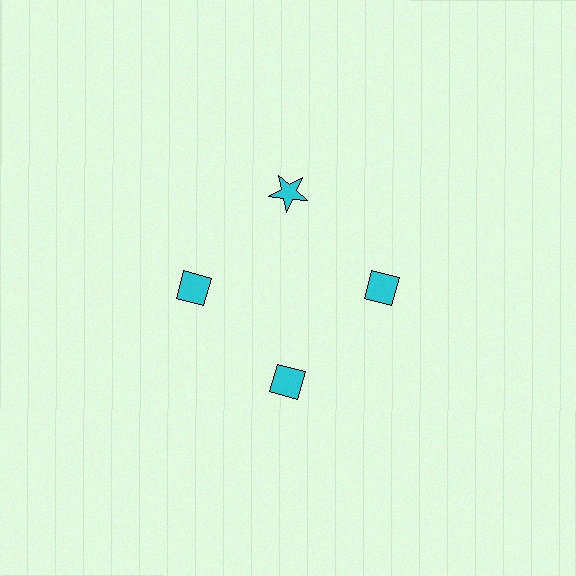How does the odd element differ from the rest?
It has a different shape: star instead of diamond.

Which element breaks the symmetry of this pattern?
The cyan star at roughly the 12 o'clock position breaks the symmetry. All other shapes are cyan diamonds.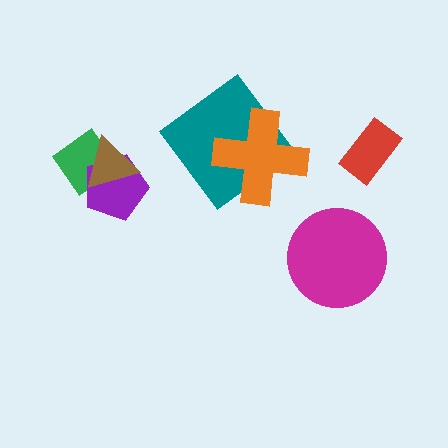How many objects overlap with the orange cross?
1 object overlaps with the orange cross.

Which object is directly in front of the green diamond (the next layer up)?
The purple pentagon is directly in front of the green diamond.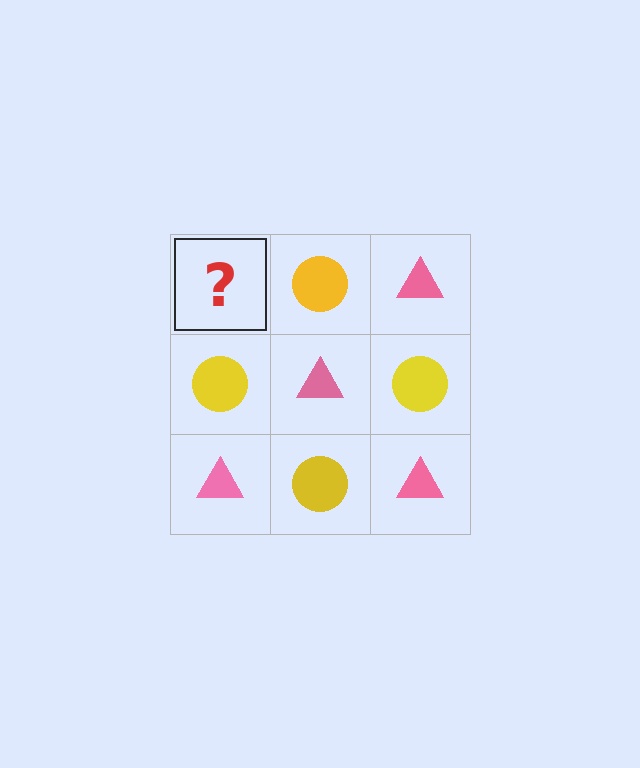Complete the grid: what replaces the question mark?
The question mark should be replaced with a pink triangle.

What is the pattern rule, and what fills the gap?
The rule is that it alternates pink triangle and yellow circle in a checkerboard pattern. The gap should be filled with a pink triangle.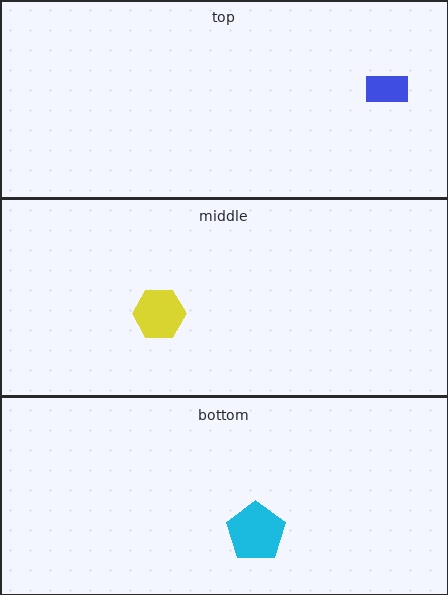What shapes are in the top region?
The blue rectangle.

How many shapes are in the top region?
1.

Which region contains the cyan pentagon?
The bottom region.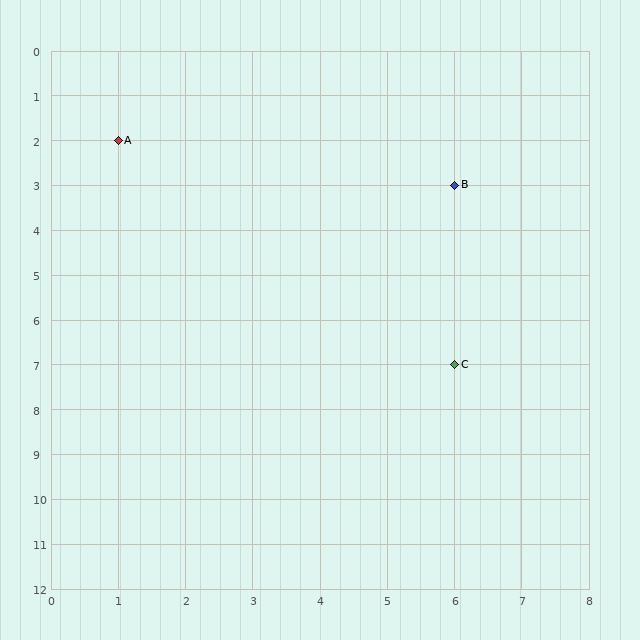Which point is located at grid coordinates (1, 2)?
Point A is at (1, 2).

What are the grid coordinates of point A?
Point A is at grid coordinates (1, 2).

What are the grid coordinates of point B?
Point B is at grid coordinates (6, 3).